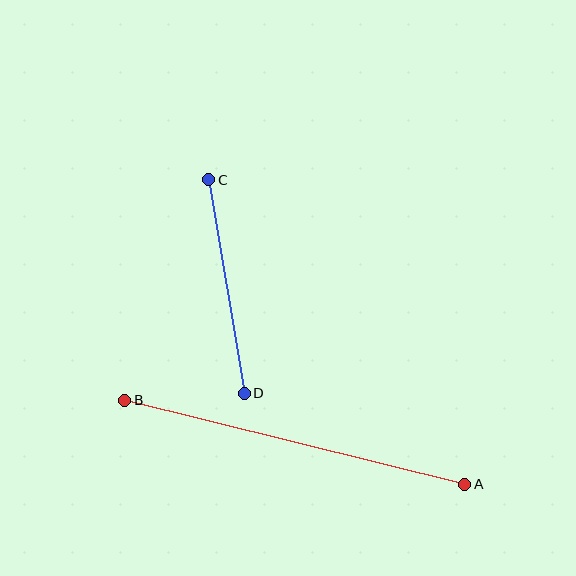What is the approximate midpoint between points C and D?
The midpoint is at approximately (226, 287) pixels.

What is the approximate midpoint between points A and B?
The midpoint is at approximately (295, 442) pixels.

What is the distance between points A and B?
The distance is approximately 350 pixels.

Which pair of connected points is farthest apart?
Points A and B are farthest apart.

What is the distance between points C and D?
The distance is approximately 217 pixels.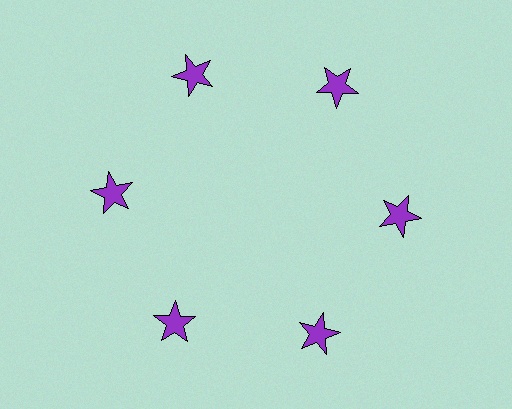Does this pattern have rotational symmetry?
Yes, this pattern has 6-fold rotational symmetry. It looks the same after rotating 60 degrees around the center.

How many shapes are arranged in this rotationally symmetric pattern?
There are 6 shapes, arranged in 6 groups of 1.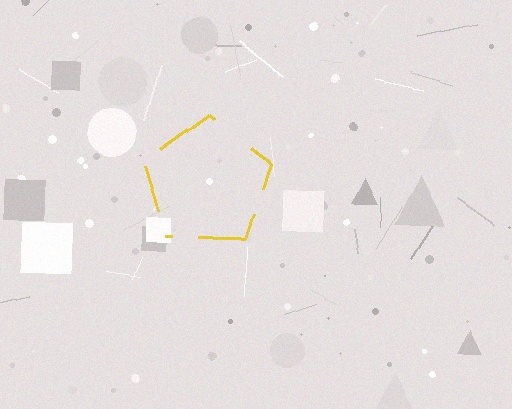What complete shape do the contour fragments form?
The contour fragments form a pentagon.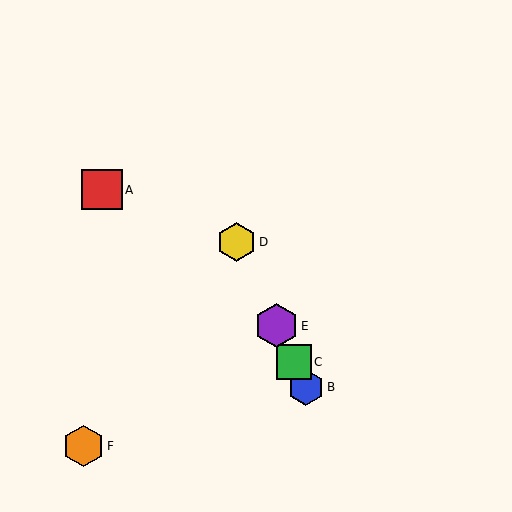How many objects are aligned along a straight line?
4 objects (B, C, D, E) are aligned along a straight line.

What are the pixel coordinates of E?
Object E is at (276, 326).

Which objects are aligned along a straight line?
Objects B, C, D, E are aligned along a straight line.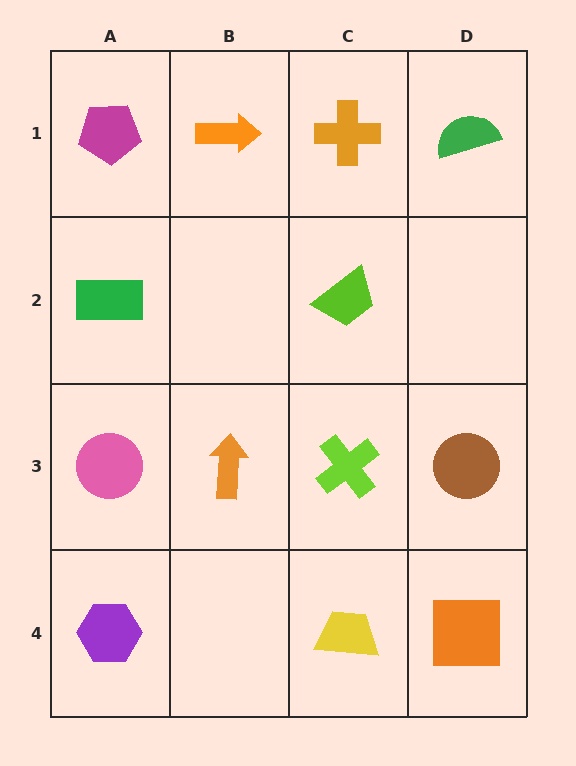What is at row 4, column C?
A yellow trapezoid.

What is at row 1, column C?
An orange cross.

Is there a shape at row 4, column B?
No, that cell is empty.